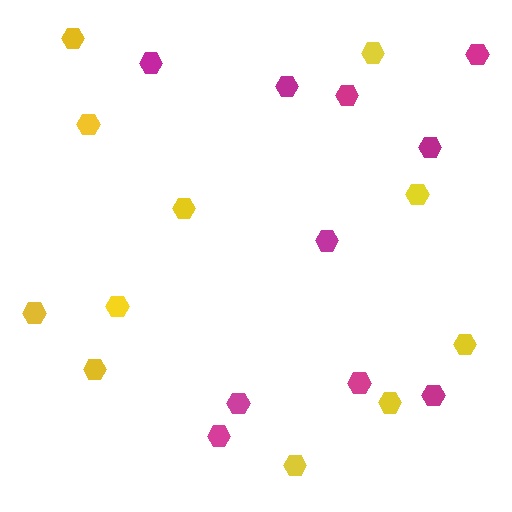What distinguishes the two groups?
There are 2 groups: one group of magenta hexagons (10) and one group of yellow hexagons (11).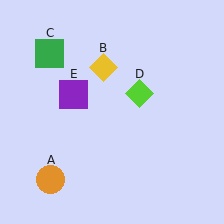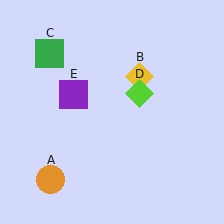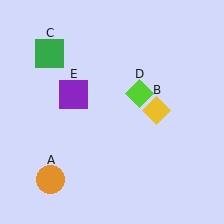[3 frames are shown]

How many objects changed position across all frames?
1 object changed position: yellow diamond (object B).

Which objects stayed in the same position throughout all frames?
Orange circle (object A) and green square (object C) and lime diamond (object D) and purple square (object E) remained stationary.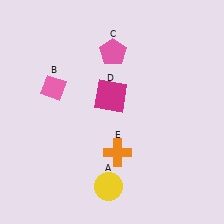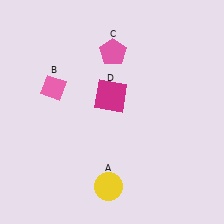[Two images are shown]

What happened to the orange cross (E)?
The orange cross (E) was removed in Image 2. It was in the bottom-right area of Image 1.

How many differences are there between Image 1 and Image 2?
There is 1 difference between the two images.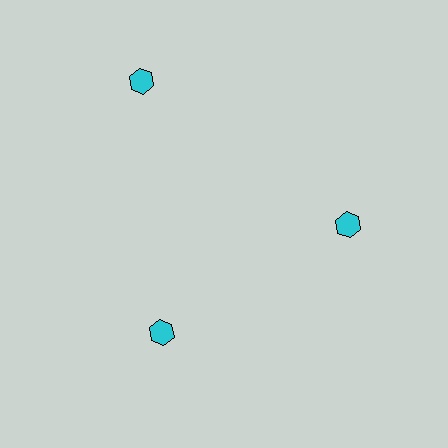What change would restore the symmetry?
The symmetry would be restored by moving it inward, back onto the ring so that all 3 hexagons sit at equal angles and equal distance from the center.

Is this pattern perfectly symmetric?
No. The 3 cyan hexagons are arranged in a ring, but one element near the 11 o'clock position is pushed outward from the center, breaking the 3-fold rotational symmetry.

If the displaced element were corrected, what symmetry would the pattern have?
It would have 3-fold rotational symmetry — the pattern would map onto itself every 120 degrees.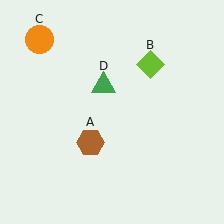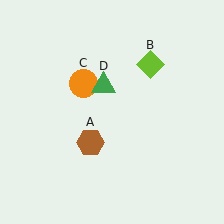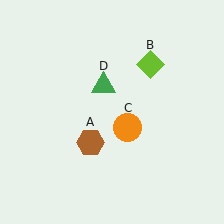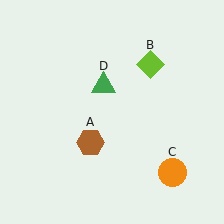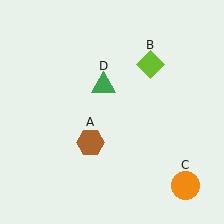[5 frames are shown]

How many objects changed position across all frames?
1 object changed position: orange circle (object C).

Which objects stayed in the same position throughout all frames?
Brown hexagon (object A) and lime diamond (object B) and green triangle (object D) remained stationary.